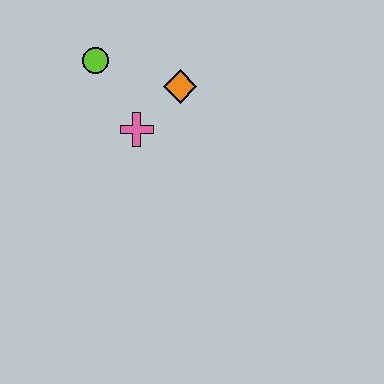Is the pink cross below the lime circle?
Yes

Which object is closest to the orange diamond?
The pink cross is closest to the orange diamond.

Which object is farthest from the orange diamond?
The lime circle is farthest from the orange diamond.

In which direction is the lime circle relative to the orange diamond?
The lime circle is to the left of the orange diamond.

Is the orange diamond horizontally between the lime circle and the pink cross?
No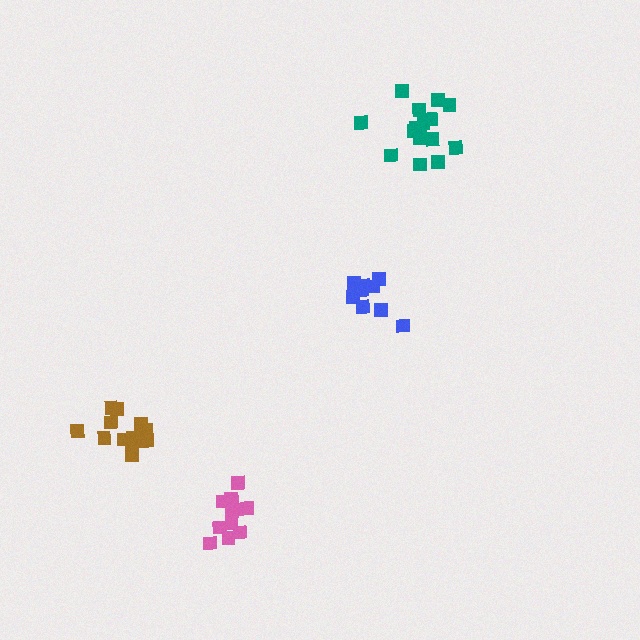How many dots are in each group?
Group 1: 11 dots, Group 2: 15 dots, Group 3: 10 dots, Group 4: 14 dots (50 total).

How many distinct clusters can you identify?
There are 4 distinct clusters.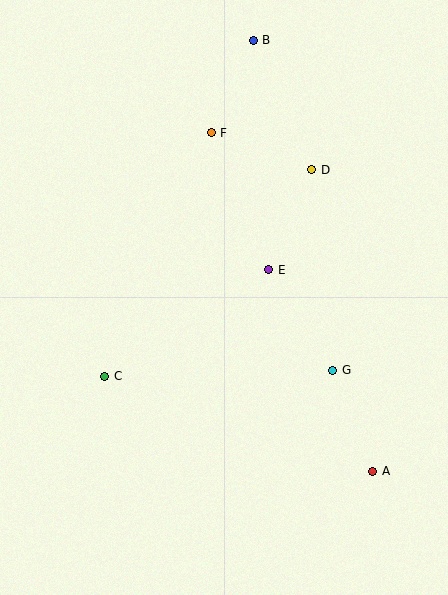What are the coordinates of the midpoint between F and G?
The midpoint between F and G is at (272, 251).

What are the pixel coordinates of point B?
Point B is at (253, 40).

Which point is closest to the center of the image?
Point E at (269, 270) is closest to the center.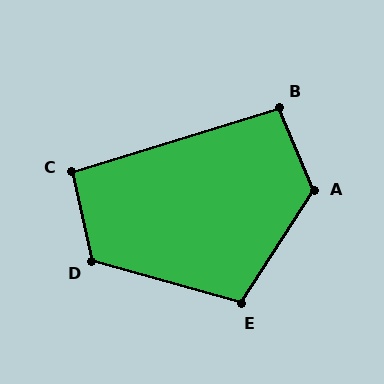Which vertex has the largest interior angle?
A, at approximately 125 degrees.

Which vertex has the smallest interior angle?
C, at approximately 95 degrees.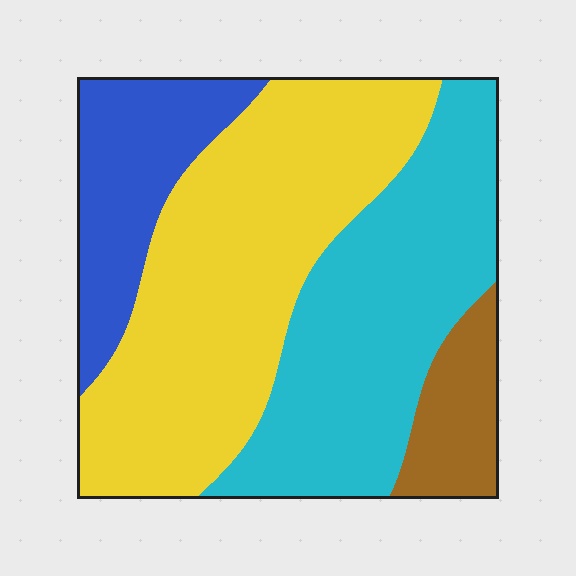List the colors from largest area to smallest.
From largest to smallest: yellow, cyan, blue, brown.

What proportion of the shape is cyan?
Cyan takes up about one third (1/3) of the shape.